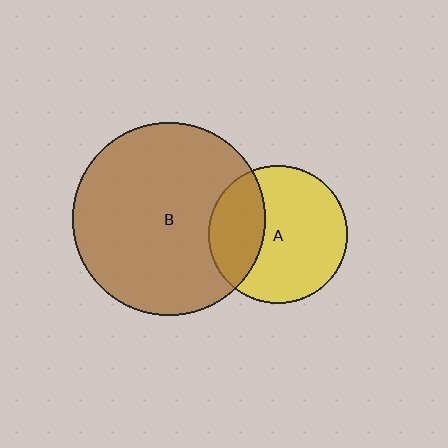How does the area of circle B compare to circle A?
Approximately 2.0 times.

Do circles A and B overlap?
Yes.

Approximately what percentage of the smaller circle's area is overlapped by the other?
Approximately 30%.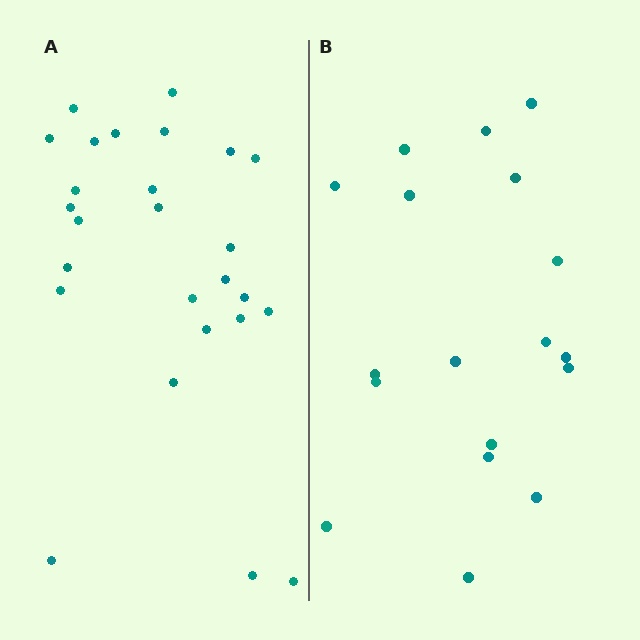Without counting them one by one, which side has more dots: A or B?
Region A (the left region) has more dots.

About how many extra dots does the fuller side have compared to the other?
Region A has roughly 8 or so more dots than region B.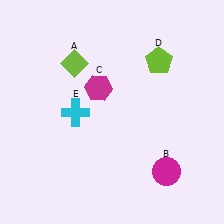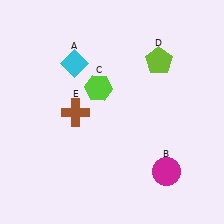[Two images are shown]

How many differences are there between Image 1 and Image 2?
There are 3 differences between the two images.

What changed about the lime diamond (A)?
In Image 1, A is lime. In Image 2, it changed to cyan.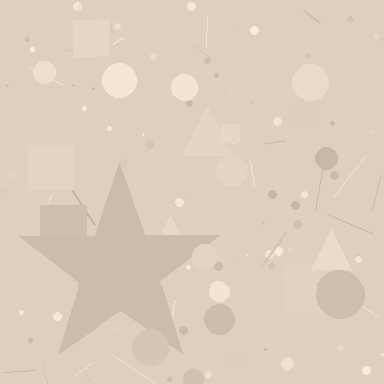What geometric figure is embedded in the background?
A star is embedded in the background.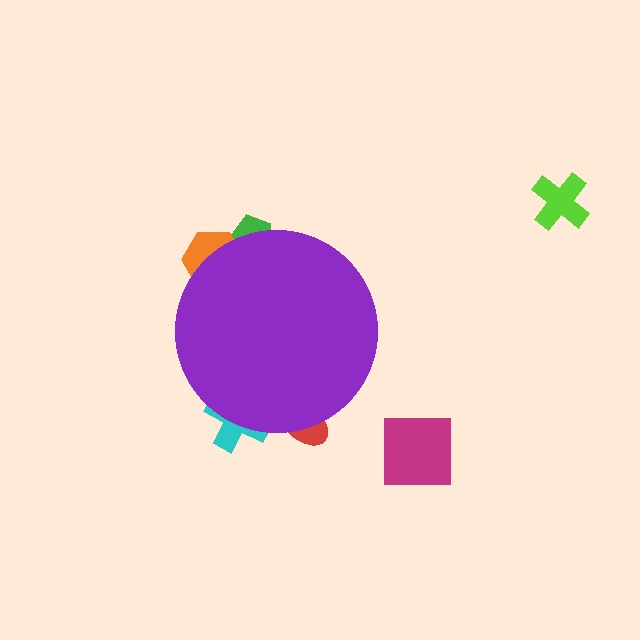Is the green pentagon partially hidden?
Yes, the green pentagon is partially hidden behind the purple circle.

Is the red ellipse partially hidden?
Yes, the red ellipse is partially hidden behind the purple circle.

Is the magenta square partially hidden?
No, the magenta square is fully visible.